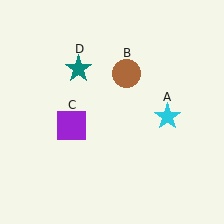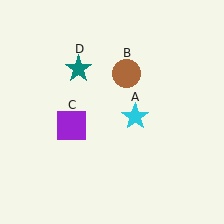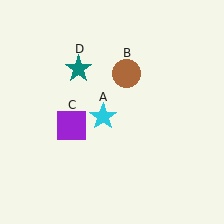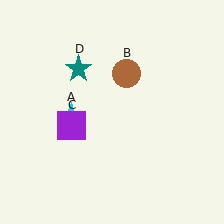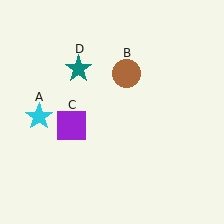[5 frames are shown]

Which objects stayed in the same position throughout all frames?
Brown circle (object B) and purple square (object C) and teal star (object D) remained stationary.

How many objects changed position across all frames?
1 object changed position: cyan star (object A).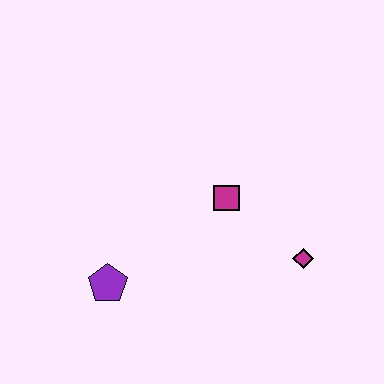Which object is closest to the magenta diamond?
The magenta square is closest to the magenta diamond.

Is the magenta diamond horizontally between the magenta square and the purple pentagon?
No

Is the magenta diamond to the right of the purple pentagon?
Yes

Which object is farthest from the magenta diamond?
The purple pentagon is farthest from the magenta diamond.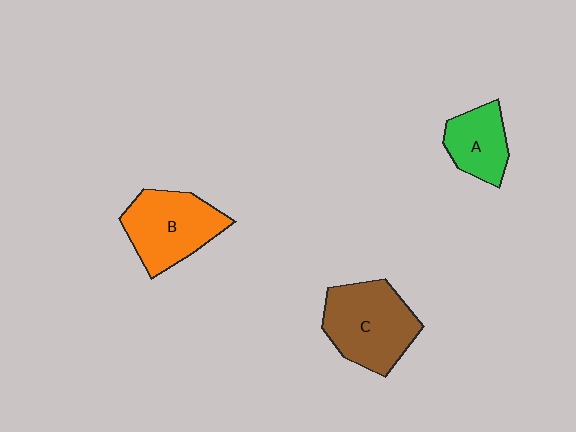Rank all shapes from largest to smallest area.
From largest to smallest: C (brown), B (orange), A (green).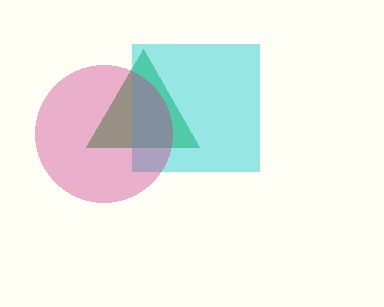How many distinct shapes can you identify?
There are 3 distinct shapes: a green triangle, a cyan square, a magenta circle.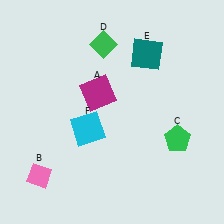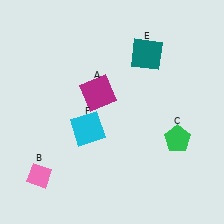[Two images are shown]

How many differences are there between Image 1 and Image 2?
There is 1 difference between the two images.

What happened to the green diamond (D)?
The green diamond (D) was removed in Image 2. It was in the top-left area of Image 1.